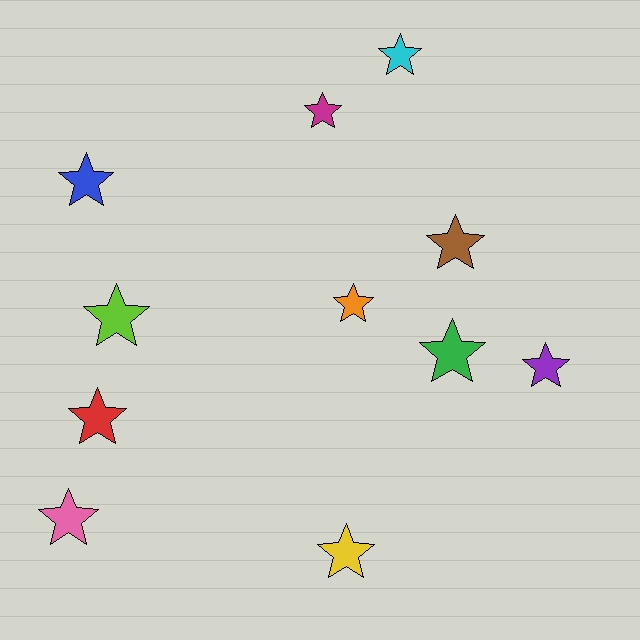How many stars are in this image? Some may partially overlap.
There are 11 stars.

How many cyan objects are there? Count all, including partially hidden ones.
There is 1 cyan object.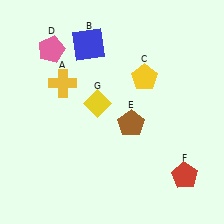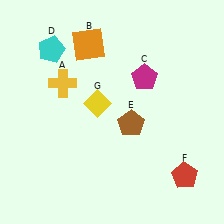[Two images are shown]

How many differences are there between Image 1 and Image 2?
There are 3 differences between the two images.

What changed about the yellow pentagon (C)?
In Image 1, C is yellow. In Image 2, it changed to magenta.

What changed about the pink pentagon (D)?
In Image 1, D is pink. In Image 2, it changed to cyan.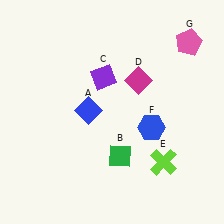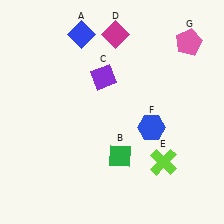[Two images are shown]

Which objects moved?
The objects that moved are: the blue diamond (A), the magenta diamond (D).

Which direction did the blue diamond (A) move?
The blue diamond (A) moved up.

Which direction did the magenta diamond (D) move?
The magenta diamond (D) moved up.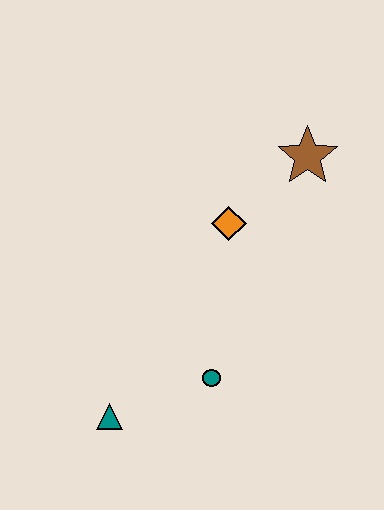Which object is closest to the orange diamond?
The brown star is closest to the orange diamond.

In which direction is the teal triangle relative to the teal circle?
The teal triangle is to the left of the teal circle.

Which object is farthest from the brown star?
The teal triangle is farthest from the brown star.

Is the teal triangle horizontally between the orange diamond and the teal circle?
No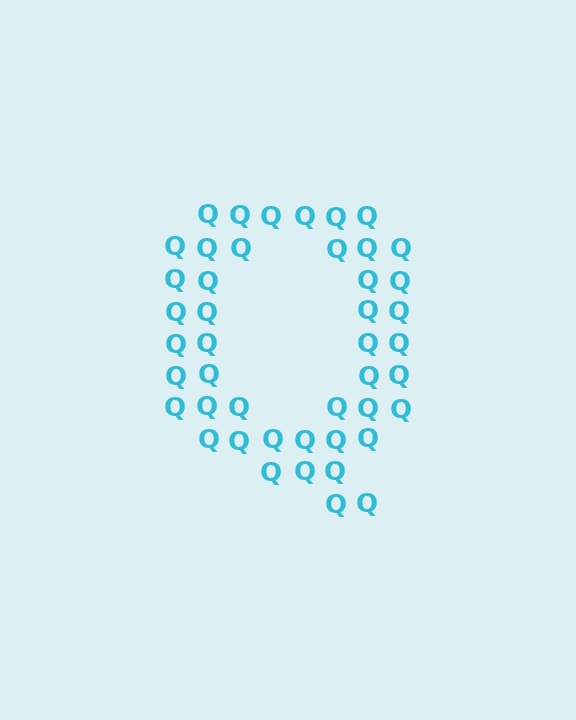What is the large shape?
The large shape is the letter Q.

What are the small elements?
The small elements are letter Q's.